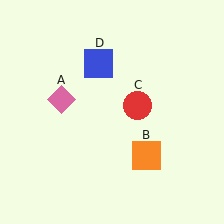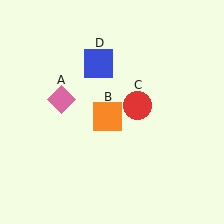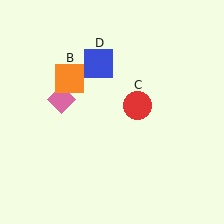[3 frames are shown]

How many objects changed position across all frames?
1 object changed position: orange square (object B).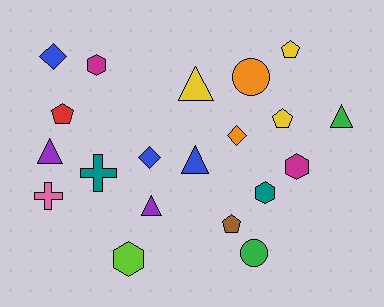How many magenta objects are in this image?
There are 2 magenta objects.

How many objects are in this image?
There are 20 objects.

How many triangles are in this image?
There are 5 triangles.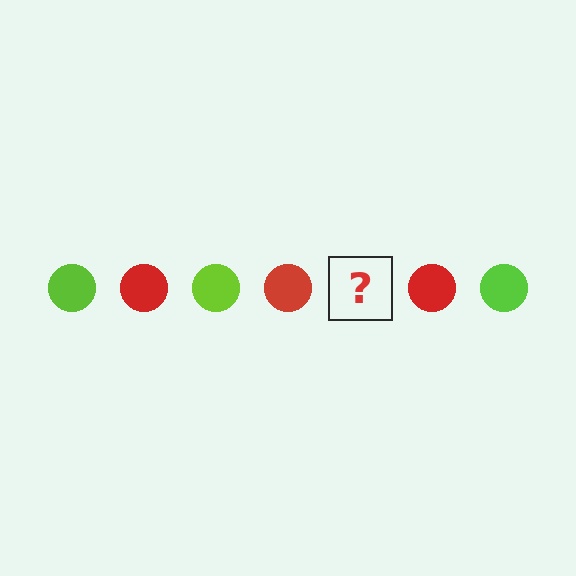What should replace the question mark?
The question mark should be replaced with a lime circle.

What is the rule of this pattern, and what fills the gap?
The rule is that the pattern cycles through lime, red circles. The gap should be filled with a lime circle.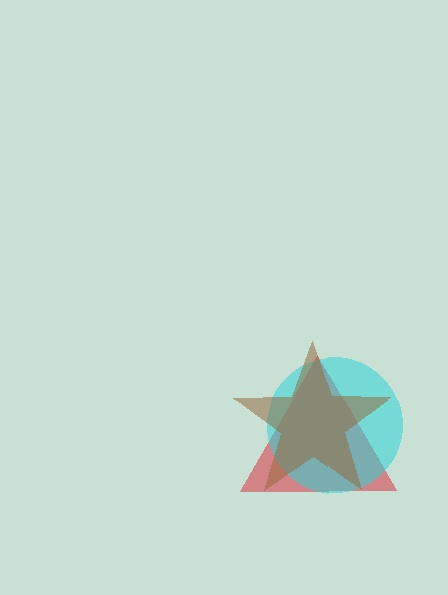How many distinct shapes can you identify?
There are 3 distinct shapes: a red triangle, a cyan circle, a brown star.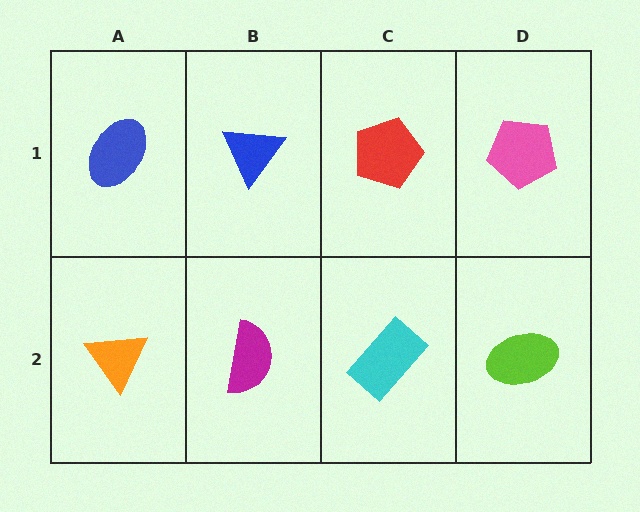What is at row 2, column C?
A cyan rectangle.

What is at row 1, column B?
A blue triangle.